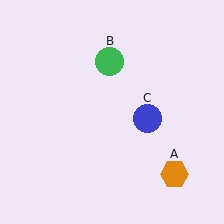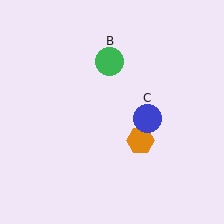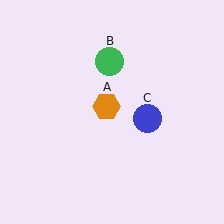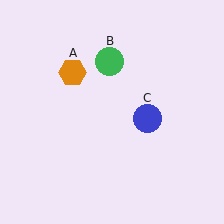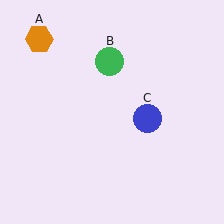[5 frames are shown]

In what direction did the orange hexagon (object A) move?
The orange hexagon (object A) moved up and to the left.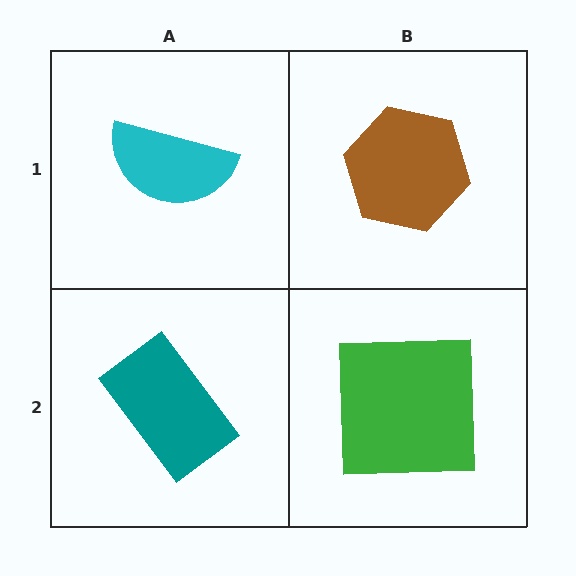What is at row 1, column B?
A brown hexagon.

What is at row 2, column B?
A green square.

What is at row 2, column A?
A teal rectangle.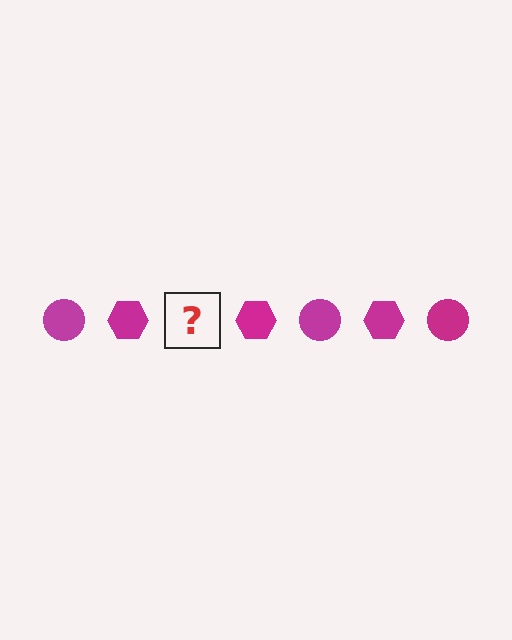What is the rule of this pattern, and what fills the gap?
The rule is that the pattern cycles through circle, hexagon shapes in magenta. The gap should be filled with a magenta circle.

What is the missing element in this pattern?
The missing element is a magenta circle.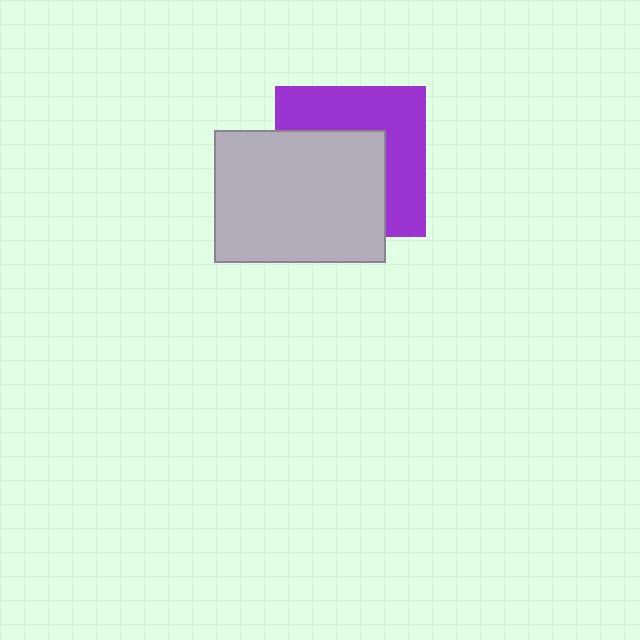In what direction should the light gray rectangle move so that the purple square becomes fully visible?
The light gray rectangle should move toward the lower-left. That is the shortest direction to clear the overlap and leave the purple square fully visible.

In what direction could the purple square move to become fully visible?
The purple square could move toward the upper-right. That would shift it out from behind the light gray rectangle entirely.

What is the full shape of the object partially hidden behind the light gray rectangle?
The partially hidden object is a purple square.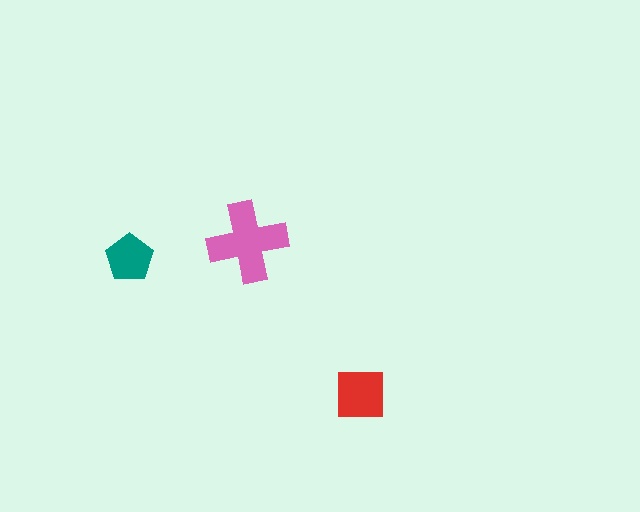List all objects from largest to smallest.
The pink cross, the red square, the teal pentagon.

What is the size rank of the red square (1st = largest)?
2nd.